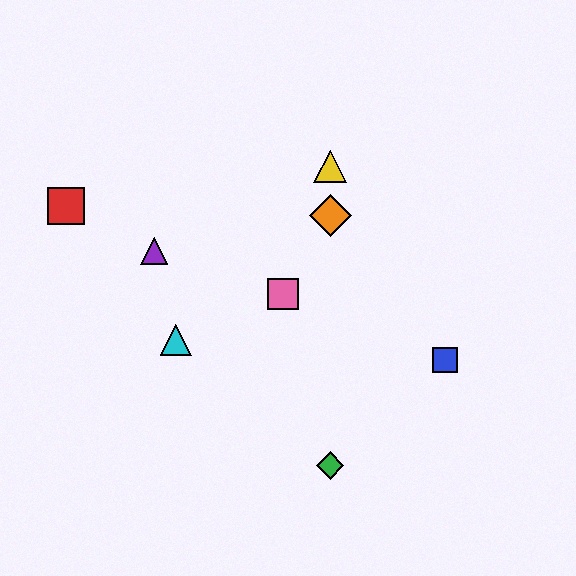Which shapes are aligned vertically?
The green diamond, the yellow triangle, the orange diamond are aligned vertically.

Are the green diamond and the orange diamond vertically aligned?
Yes, both are at x≈330.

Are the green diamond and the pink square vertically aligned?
No, the green diamond is at x≈330 and the pink square is at x≈283.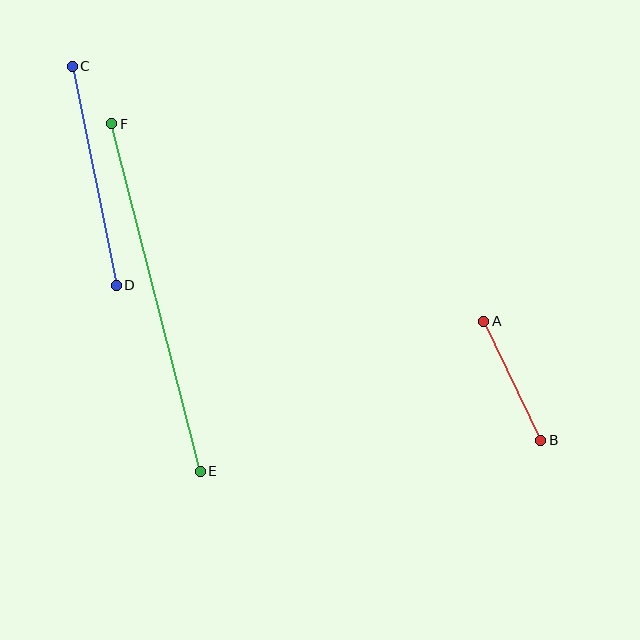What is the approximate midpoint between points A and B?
The midpoint is at approximately (512, 381) pixels.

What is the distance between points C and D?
The distance is approximately 223 pixels.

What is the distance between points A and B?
The distance is approximately 132 pixels.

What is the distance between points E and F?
The distance is approximately 358 pixels.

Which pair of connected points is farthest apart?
Points E and F are farthest apart.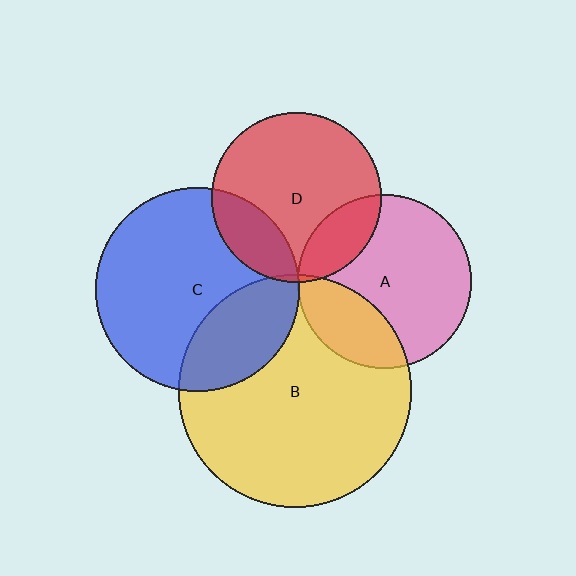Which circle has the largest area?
Circle B (yellow).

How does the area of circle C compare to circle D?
Approximately 1.4 times.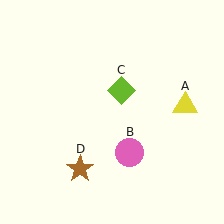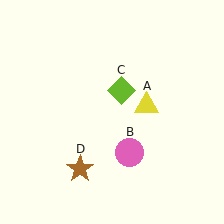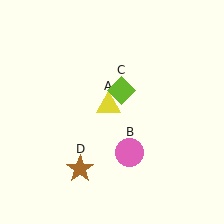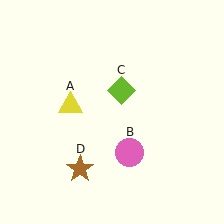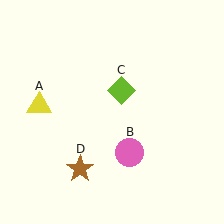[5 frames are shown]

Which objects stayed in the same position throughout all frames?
Pink circle (object B) and lime diamond (object C) and brown star (object D) remained stationary.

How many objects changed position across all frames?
1 object changed position: yellow triangle (object A).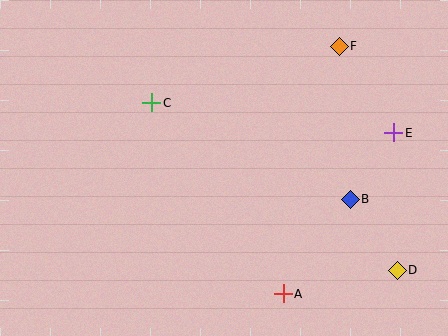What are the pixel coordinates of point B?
Point B is at (350, 199).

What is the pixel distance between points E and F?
The distance between E and F is 102 pixels.